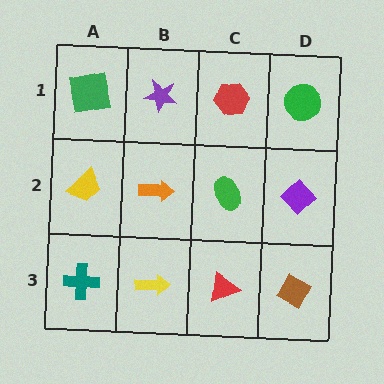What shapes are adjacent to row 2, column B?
A purple star (row 1, column B), a yellow arrow (row 3, column B), a yellow trapezoid (row 2, column A), a green ellipse (row 2, column C).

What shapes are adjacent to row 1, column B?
An orange arrow (row 2, column B), a green square (row 1, column A), a red hexagon (row 1, column C).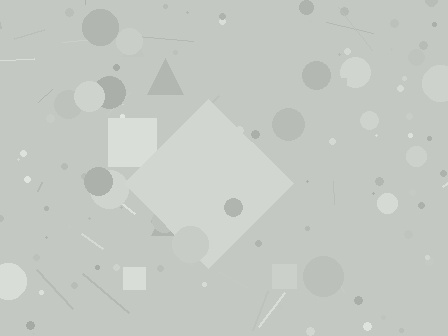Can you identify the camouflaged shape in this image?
The camouflaged shape is a diamond.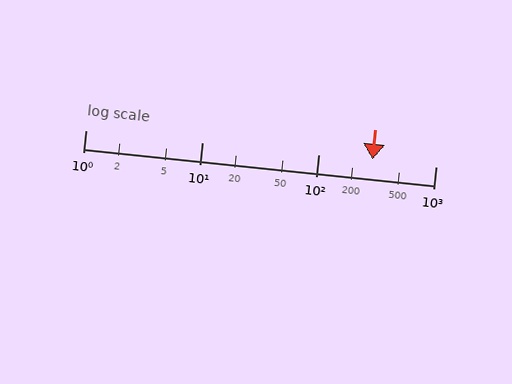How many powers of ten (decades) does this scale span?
The scale spans 3 decades, from 1 to 1000.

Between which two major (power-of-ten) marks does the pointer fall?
The pointer is between 100 and 1000.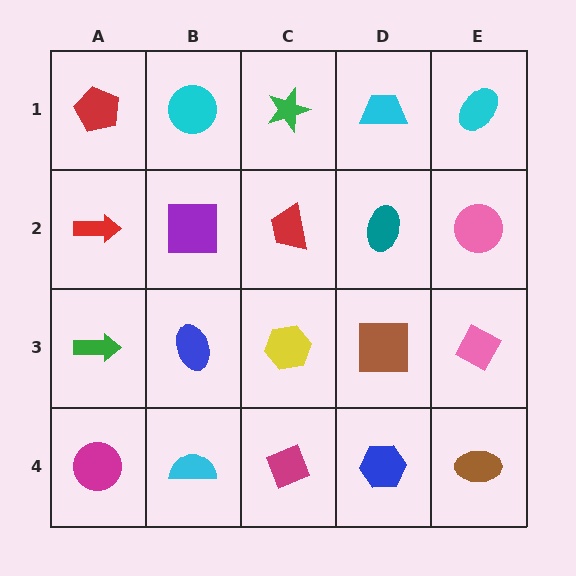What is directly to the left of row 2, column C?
A purple square.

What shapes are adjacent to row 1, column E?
A pink circle (row 2, column E), a cyan trapezoid (row 1, column D).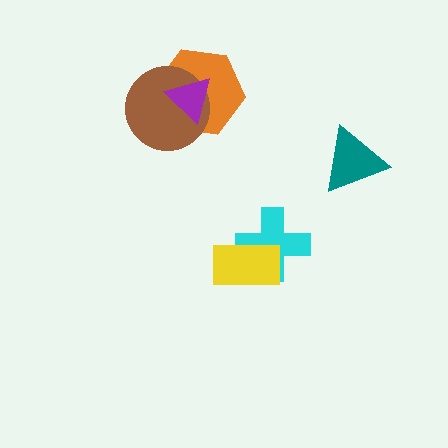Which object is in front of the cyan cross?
The yellow rectangle is in front of the cyan cross.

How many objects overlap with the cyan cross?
1 object overlaps with the cyan cross.